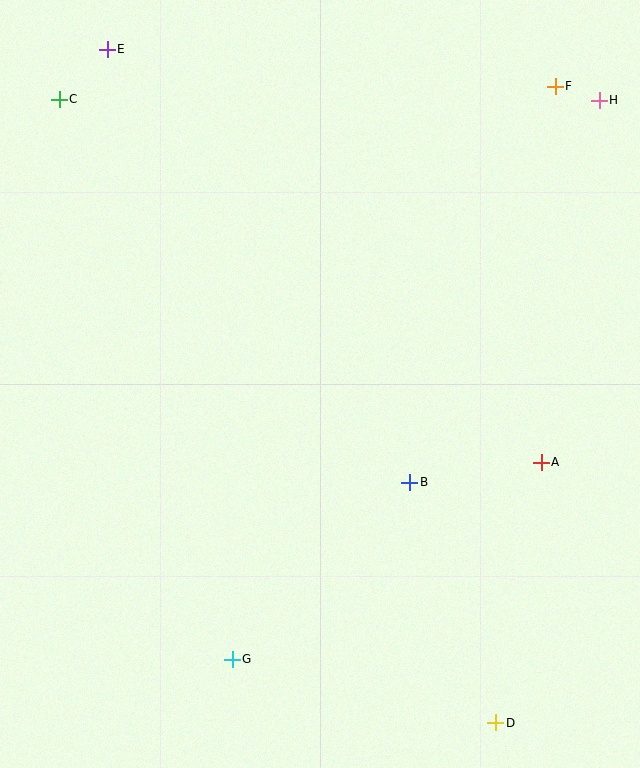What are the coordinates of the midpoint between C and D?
The midpoint between C and D is at (278, 411).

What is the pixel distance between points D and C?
The distance between D and C is 761 pixels.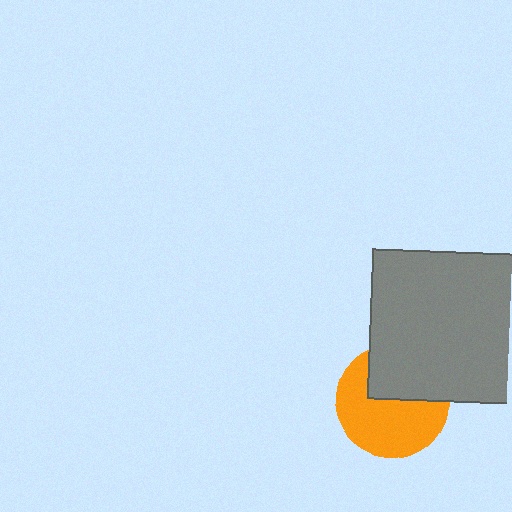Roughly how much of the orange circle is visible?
About half of it is visible (roughly 61%).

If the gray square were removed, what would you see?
You would see the complete orange circle.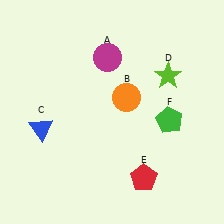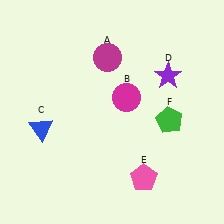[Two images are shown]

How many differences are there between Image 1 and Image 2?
There are 3 differences between the two images.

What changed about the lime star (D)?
In Image 1, D is lime. In Image 2, it changed to purple.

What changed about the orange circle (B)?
In Image 1, B is orange. In Image 2, it changed to magenta.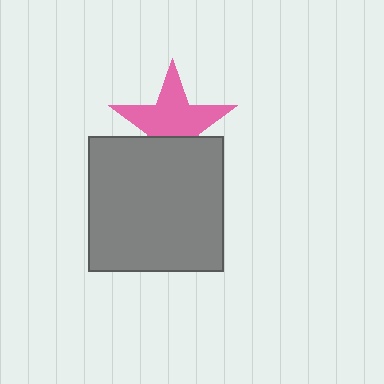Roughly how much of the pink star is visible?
About half of it is visible (roughly 64%).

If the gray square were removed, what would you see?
You would see the complete pink star.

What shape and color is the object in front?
The object in front is a gray square.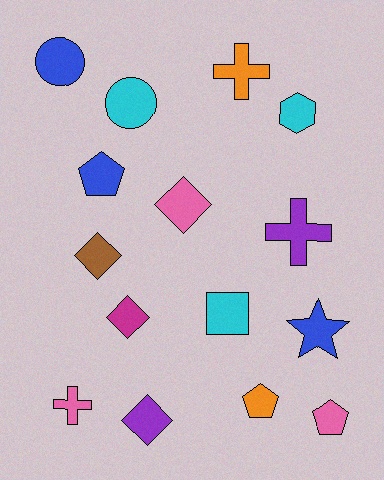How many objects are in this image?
There are 15 objects.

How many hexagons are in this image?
There is 1 hexagon.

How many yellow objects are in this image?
There are no yellow objects.